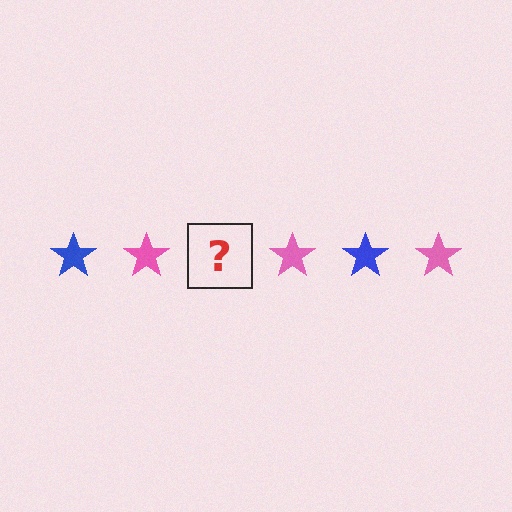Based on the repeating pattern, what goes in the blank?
The blank should be a blue star.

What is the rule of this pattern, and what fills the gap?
The rule is that the pattern cycles through blue, pink stars. The gap should be filled with a blue star.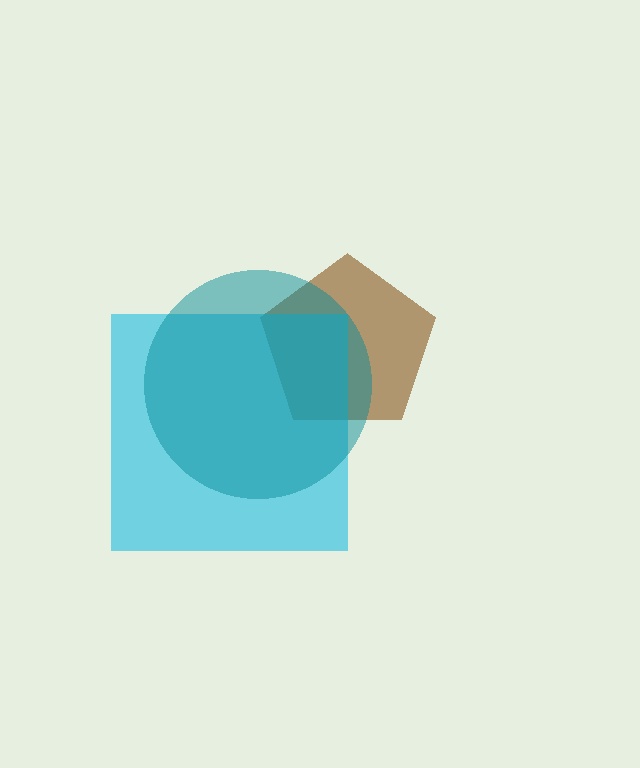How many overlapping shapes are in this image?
There are 3 overlapping shapes in the image.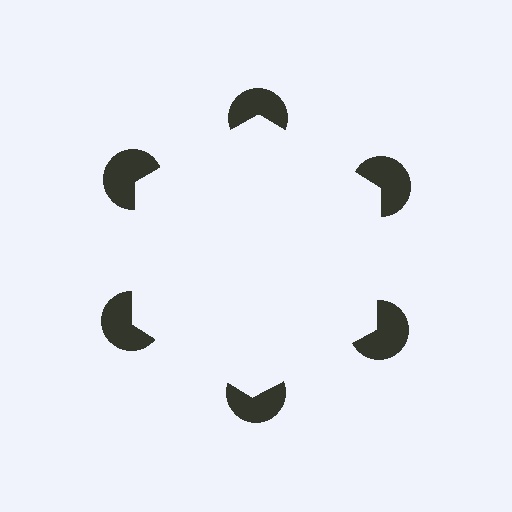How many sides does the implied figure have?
6 sides.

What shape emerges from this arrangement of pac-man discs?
An illusory hexagon — its edges are inferred from the aligned wedge cuts in the pac-man discs, not physically drawn.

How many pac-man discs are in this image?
There are 6 — one at each vertex of the illusory hexagon.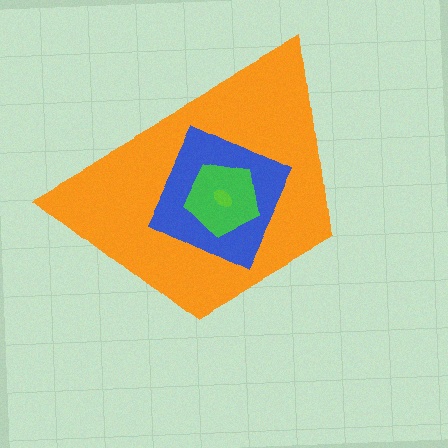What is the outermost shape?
The orange trapezoid.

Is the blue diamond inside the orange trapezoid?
Yes.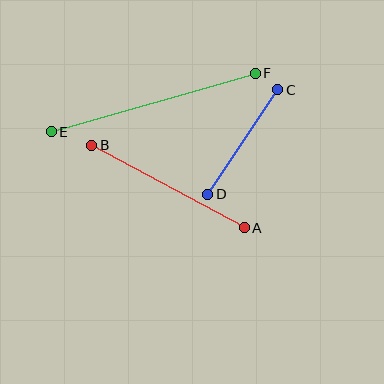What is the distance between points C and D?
The distance is approximately 126 pixels.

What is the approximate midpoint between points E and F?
The midpoint is at approximately (153, 103) pixels.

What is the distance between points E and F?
The distance is approximately 212 pixels.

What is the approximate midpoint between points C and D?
The midpoint is at approximately (243, 142) pixels.